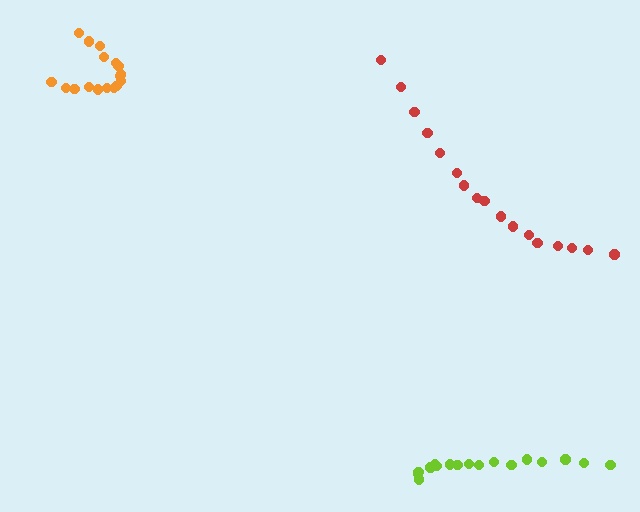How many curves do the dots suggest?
There are 3 distinct paths.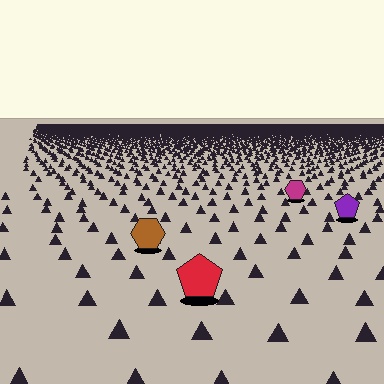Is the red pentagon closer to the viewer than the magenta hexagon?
Yes. The red pentagon is closer — you can tell from the texture gradient: the ground texture is coarser near it.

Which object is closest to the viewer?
The red pentagon is closest. The texture marks near it are larger and more spread out.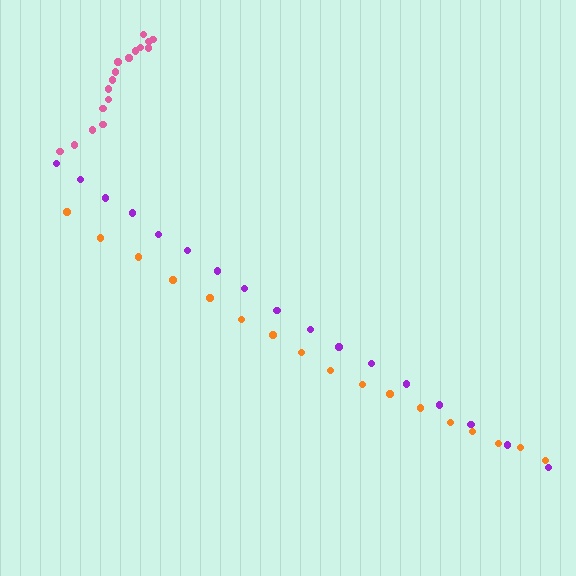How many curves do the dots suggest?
There are 3 distinct paths.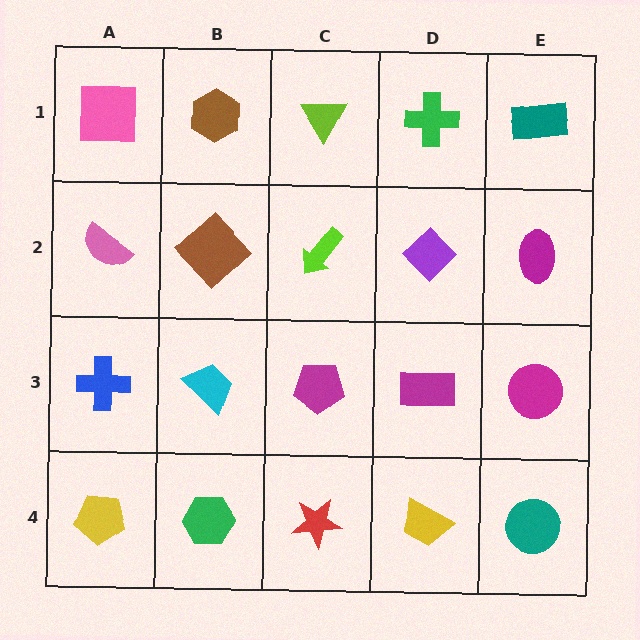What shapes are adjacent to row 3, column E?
A magenta ellipse (row 2, column E), a teal circle (row 4, column E), a magenta rectangle (row 3, column D).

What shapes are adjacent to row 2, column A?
A pink square (row 1, column A), a blue cross (row 3, column A), a brown diamond (row 2, column B).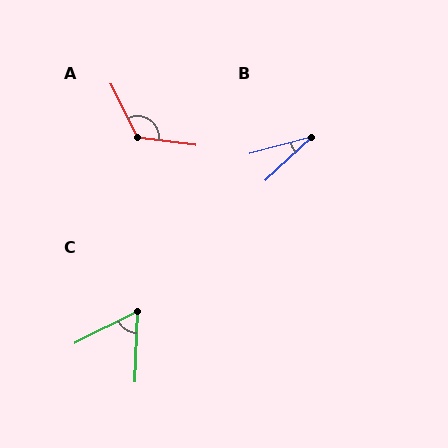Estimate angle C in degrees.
Approximately 61 degrees.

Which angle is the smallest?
B, at approximately 28 degrees.